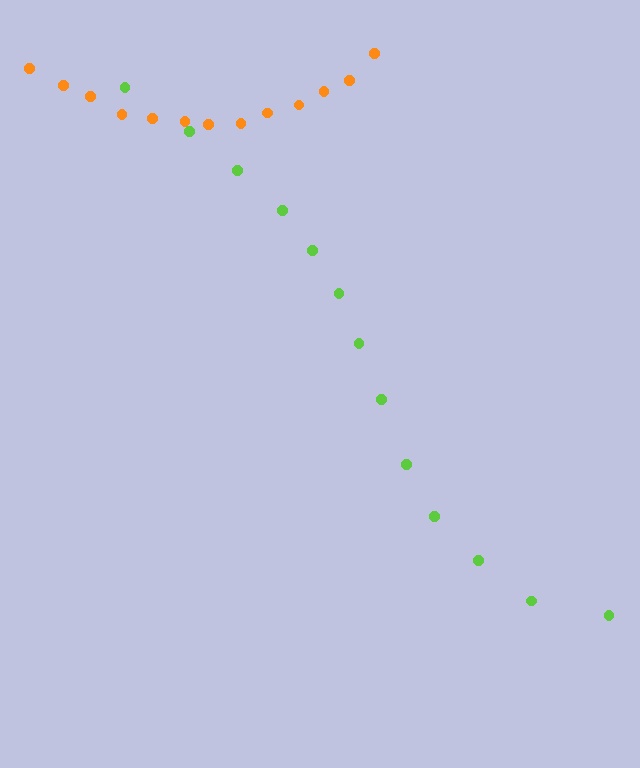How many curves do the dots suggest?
There are 2 distinct paths.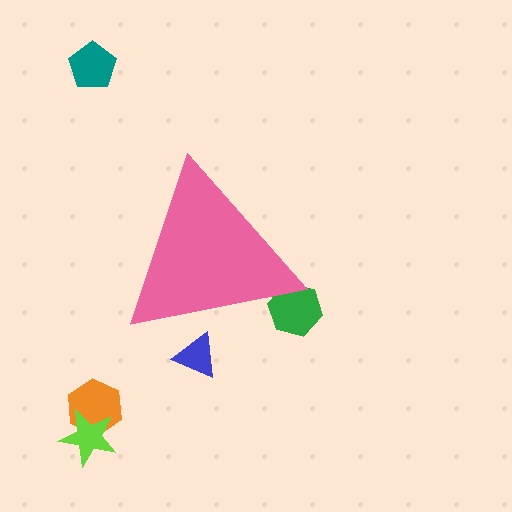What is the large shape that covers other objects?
A pink triangle.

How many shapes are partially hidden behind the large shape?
2 shapes are partially hidden.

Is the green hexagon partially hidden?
Yes, the green hexagon is partially hidden behind the pink triangle.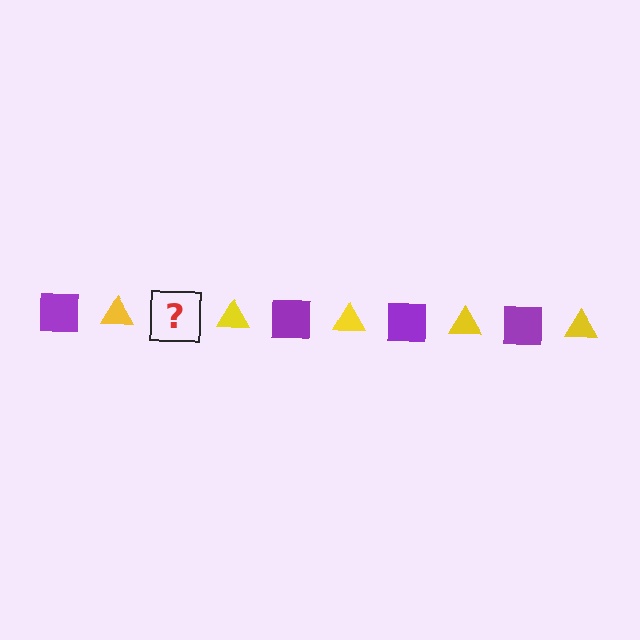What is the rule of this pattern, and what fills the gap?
The rule is that the pattern alternates between purple square and yellow triangle. The gap should be filled with a purple square.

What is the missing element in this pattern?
The missing element is a purple square.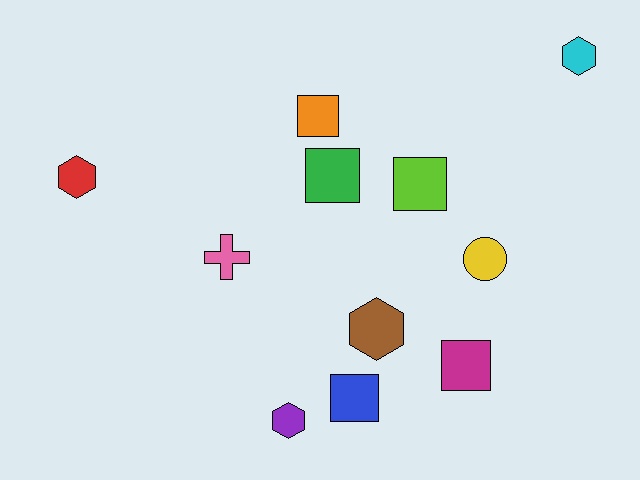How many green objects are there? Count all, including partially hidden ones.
There is 1 green object.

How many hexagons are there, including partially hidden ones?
There are 4 hexagons.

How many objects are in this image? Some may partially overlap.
There are 11 objects.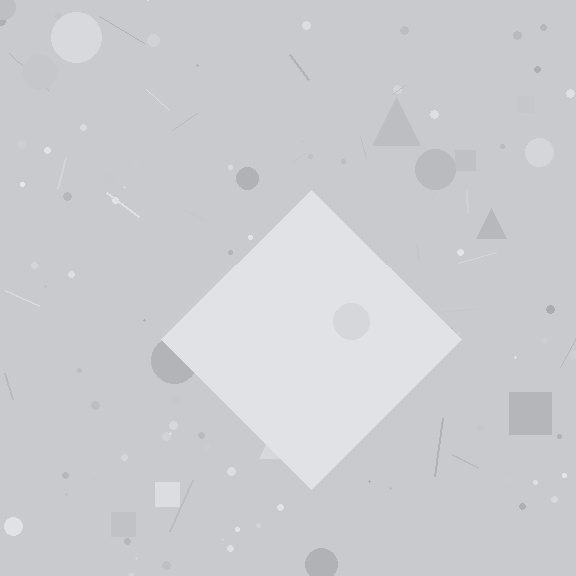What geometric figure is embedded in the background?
A diamond is embedded in the background.